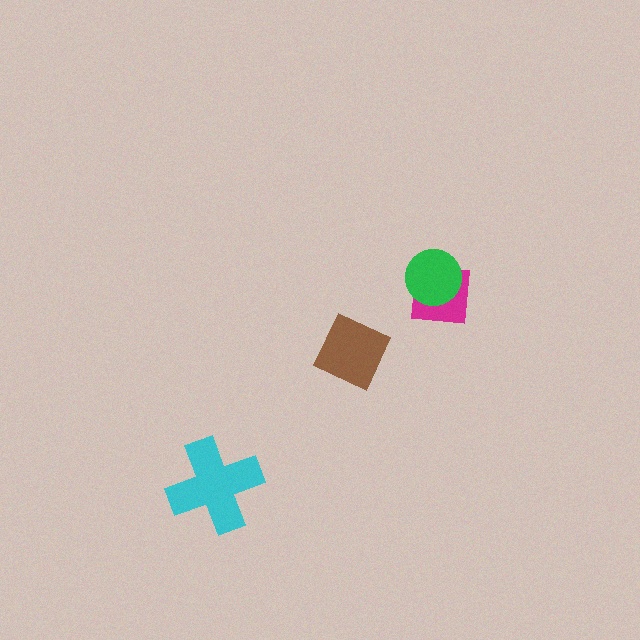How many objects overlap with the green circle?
1 object overlaps with the green circle.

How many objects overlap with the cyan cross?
0 objects overlap with the cyan cross.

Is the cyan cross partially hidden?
No, no other shape covers it.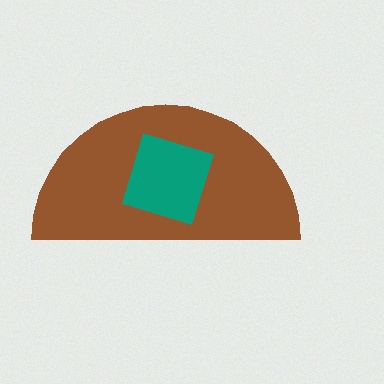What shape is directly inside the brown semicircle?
The teal diamond.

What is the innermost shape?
The teal diamond.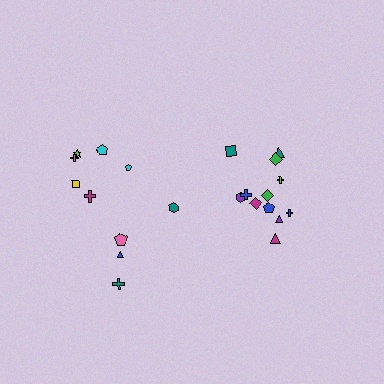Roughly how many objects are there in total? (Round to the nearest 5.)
Roughly 20 objects in total.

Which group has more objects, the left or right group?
The right group.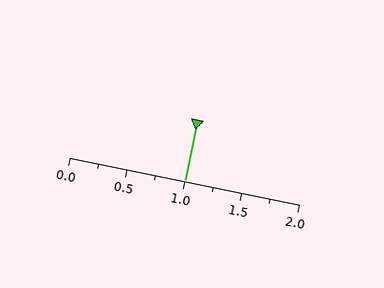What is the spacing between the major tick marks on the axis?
The major ticks are spaced 0.5 apart.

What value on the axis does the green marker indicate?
The marker indicates approximately 1.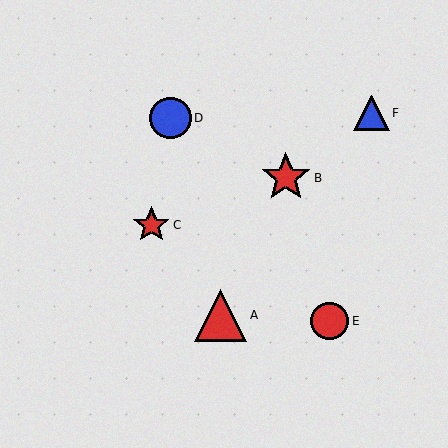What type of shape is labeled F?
Shape F is a blue triangle.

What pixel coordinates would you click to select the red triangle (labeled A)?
Click at (221, 315) to select the red triangle A.